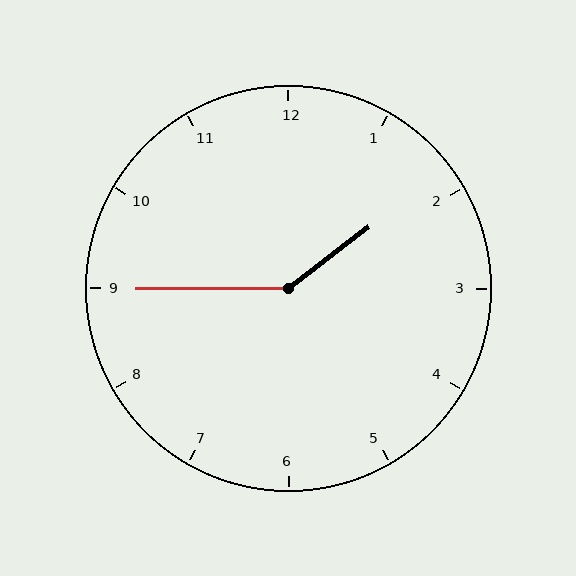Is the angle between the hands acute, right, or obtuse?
It is obtuse.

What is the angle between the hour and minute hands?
Approximately 142 degrees.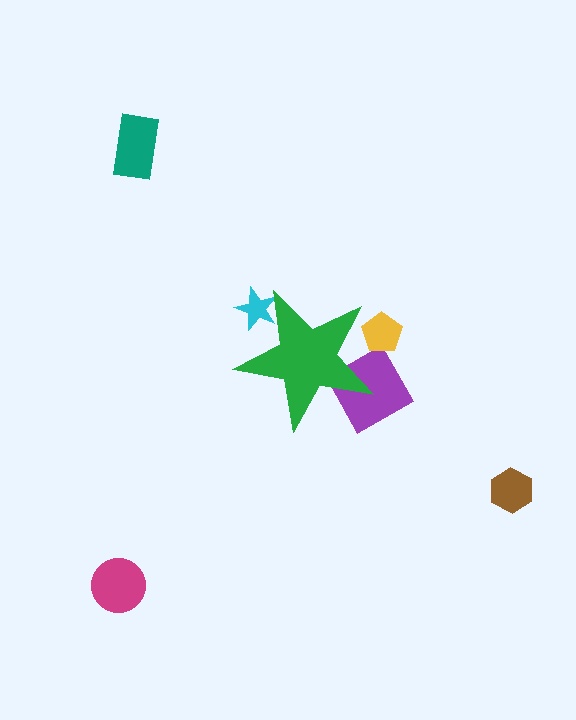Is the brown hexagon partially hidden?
No, the brown hexagon is fully visible.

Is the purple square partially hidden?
Yes, the purple square is partially hidden behind the green star.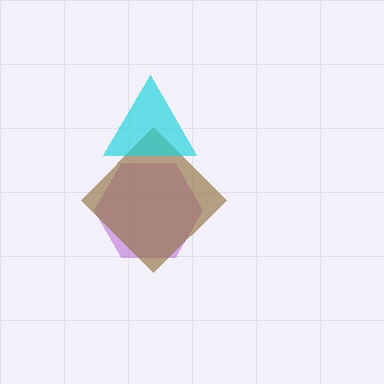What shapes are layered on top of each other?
The layered shapes are: a purple hexagon, a brown diamond, a cyan triangle.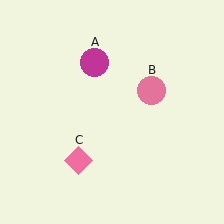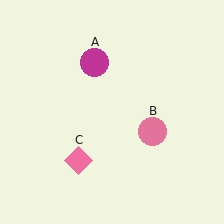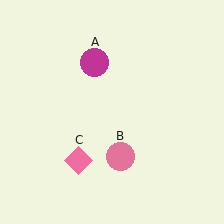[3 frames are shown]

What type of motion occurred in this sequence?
The pink circle (object B) rotated clockwise around the center of the scene.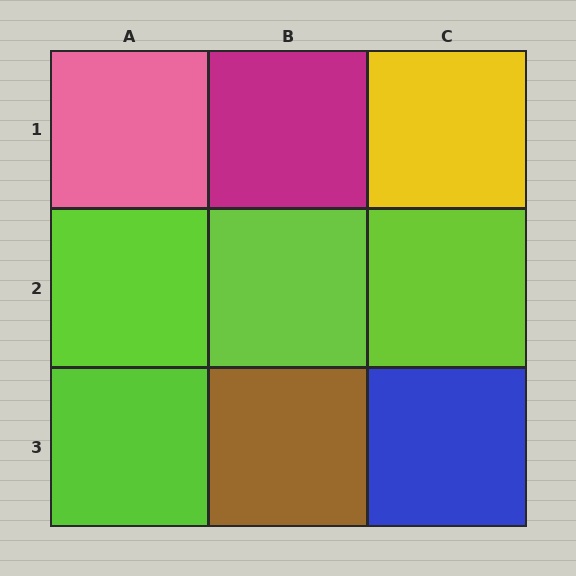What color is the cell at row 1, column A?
Pink.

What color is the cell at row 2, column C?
Lime.